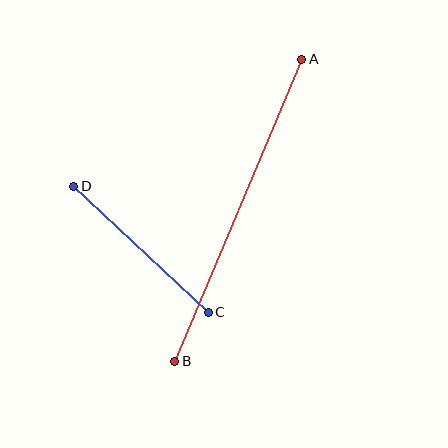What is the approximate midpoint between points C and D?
The midpoint is at approximately (141, 249) pixels.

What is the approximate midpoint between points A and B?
The midpoint is at approximately (238, 210) pixels.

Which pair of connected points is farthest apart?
Points A and B are farthest apart.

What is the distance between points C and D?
The distance is approximately 184 pixels.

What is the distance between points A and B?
The distance is approximately 328 pixels.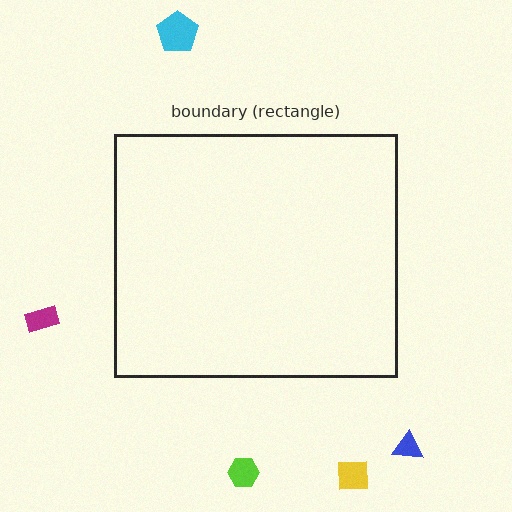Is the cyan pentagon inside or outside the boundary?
Outside.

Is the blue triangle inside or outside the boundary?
Outside.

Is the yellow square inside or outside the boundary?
Outside.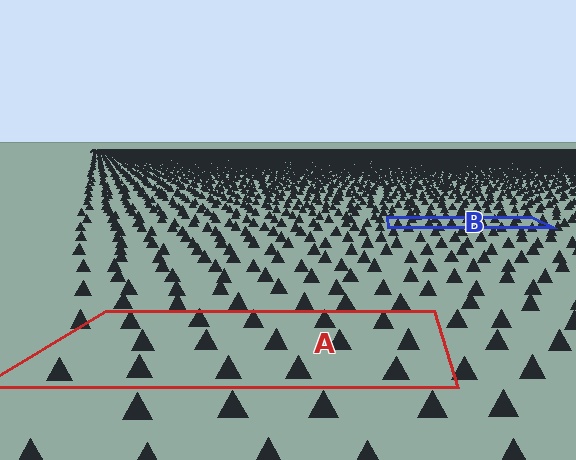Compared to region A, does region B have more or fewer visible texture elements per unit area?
Region B has more texture elements per unit area — they are packed more densely because it is farther away.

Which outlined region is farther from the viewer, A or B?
Region B is farther from the viewer — the texture elements inside it appear smaller and more densely packed.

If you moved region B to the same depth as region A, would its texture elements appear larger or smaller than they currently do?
They would appear larger. At a closer depth, the same texture elements are projected at a bigger on-screen size.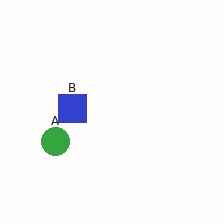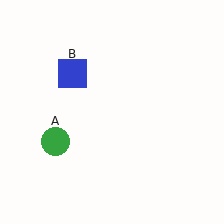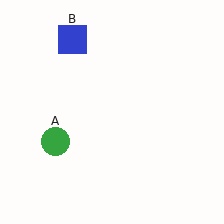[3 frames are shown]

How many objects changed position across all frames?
1 object changed position: blue square (object B).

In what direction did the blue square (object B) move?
The blue square (object B) moved up.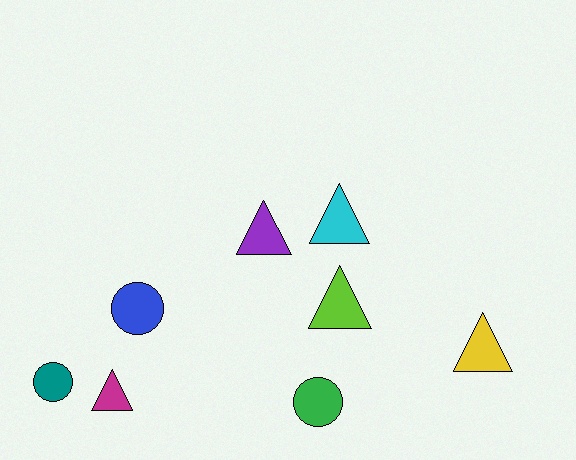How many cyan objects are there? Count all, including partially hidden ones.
There is 1 cyan object.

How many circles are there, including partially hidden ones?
There are 3 circles.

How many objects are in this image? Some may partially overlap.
There are 8 objects.